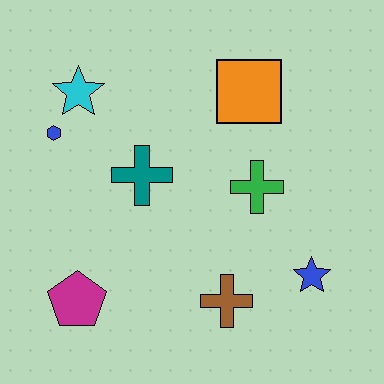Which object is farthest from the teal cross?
The blue star is farthest from the teal cross.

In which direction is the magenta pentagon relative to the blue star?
The magenta pentagon is to the left of the blue star.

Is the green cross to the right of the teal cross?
Yes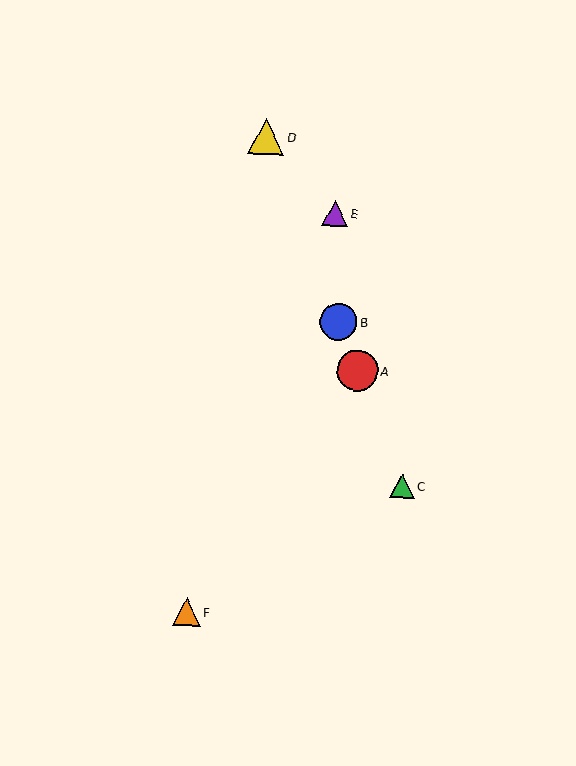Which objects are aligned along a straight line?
Objects A, B, C, D are aligned along a straight line.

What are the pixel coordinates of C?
Object C is at (402, 486).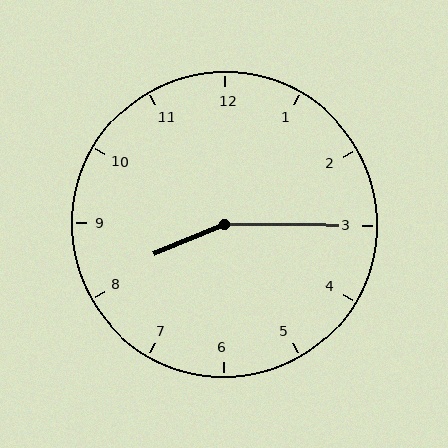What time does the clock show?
8:15.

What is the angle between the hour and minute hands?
Approximately 158 degrees.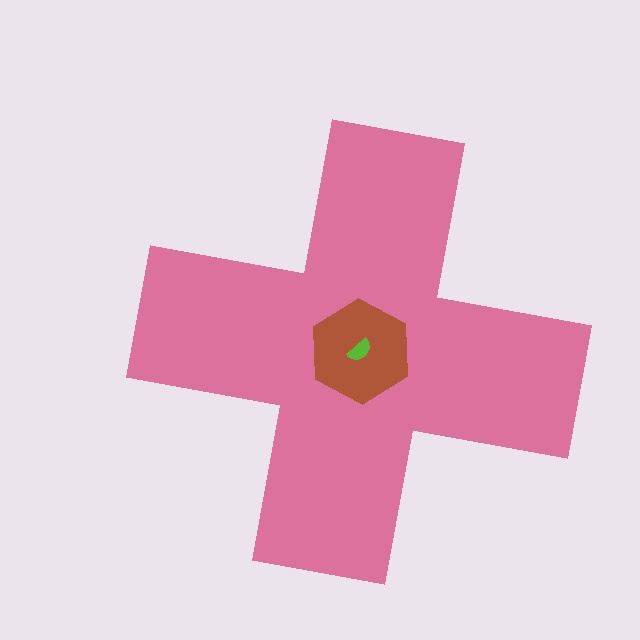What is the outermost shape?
The pink cross.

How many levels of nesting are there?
3.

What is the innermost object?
The lime semicircle.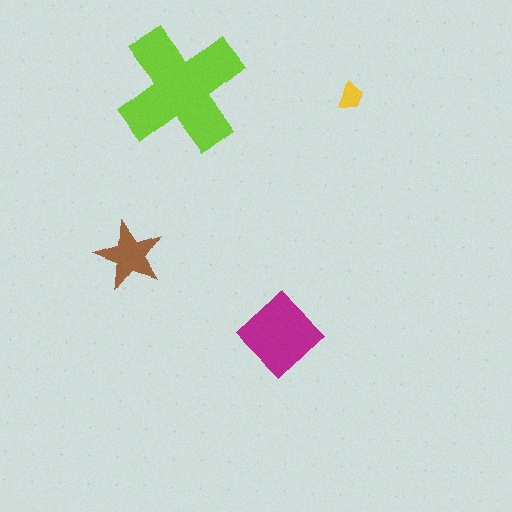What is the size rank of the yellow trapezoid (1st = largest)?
4th.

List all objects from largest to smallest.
The lime cross, the magenta diamond, the brown star, the yellow trapezoid.